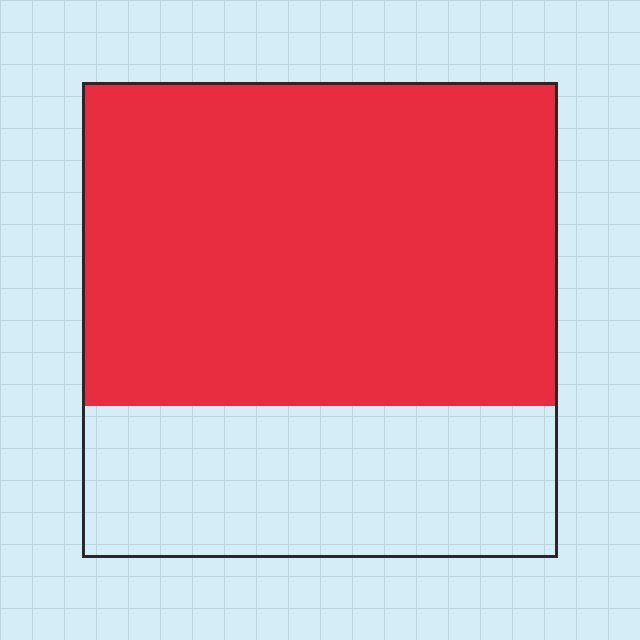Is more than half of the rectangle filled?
Yes.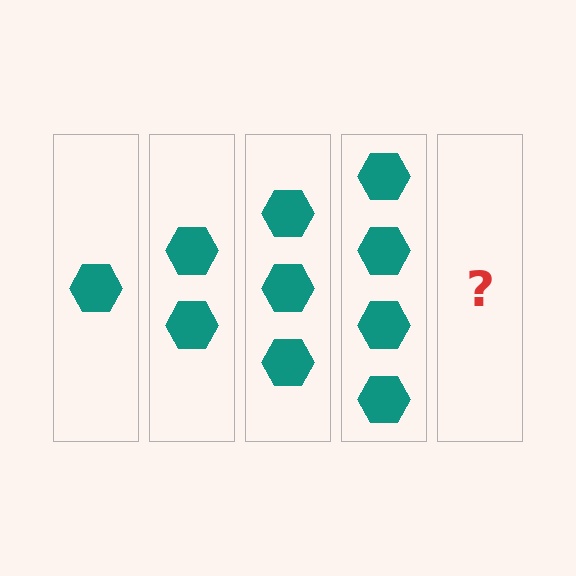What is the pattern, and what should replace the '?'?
The pattern is that each step adds one more hexagon. The '?' should be 5 hexagons.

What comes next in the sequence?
The next element should be 5 hexagons.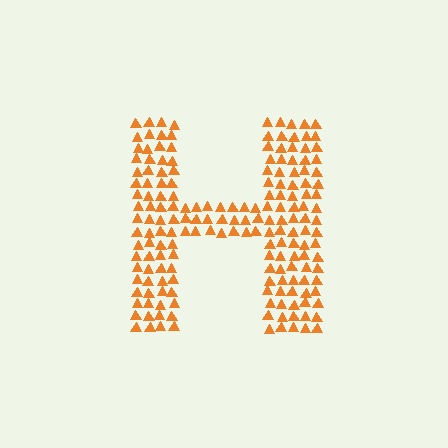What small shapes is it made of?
It is made of small triangles.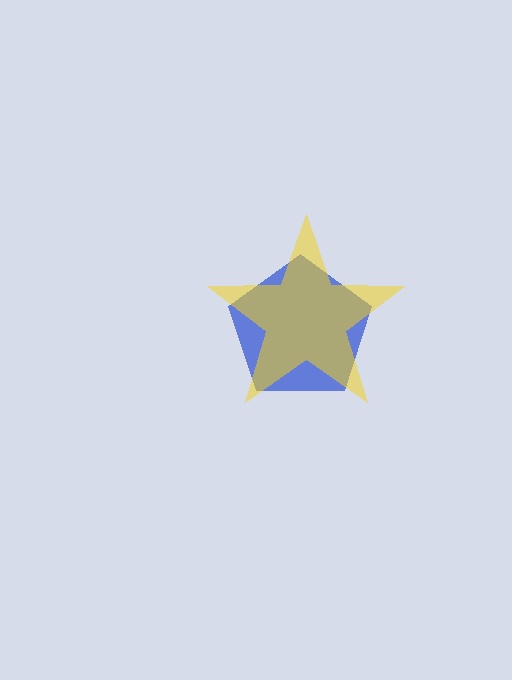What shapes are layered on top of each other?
The layered shapes are: a blue pentagon, a yellow star.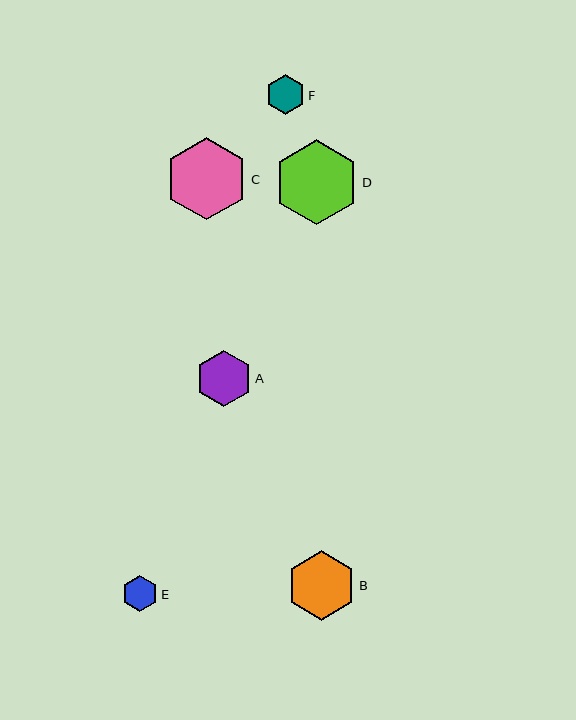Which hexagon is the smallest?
Hexagon E is the smallest with a size of approximately 36 pixels.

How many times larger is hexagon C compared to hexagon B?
Hexagon C is approximately 1.2 times the size of hexagon B.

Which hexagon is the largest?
Hexagon D is the largest with a size of approximately 85 pixels.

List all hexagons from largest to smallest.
From largest to smallest: D, C, B, A, F, E.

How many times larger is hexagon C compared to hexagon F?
Hexagon C is approximately 2.1 times the size of hexagon F.